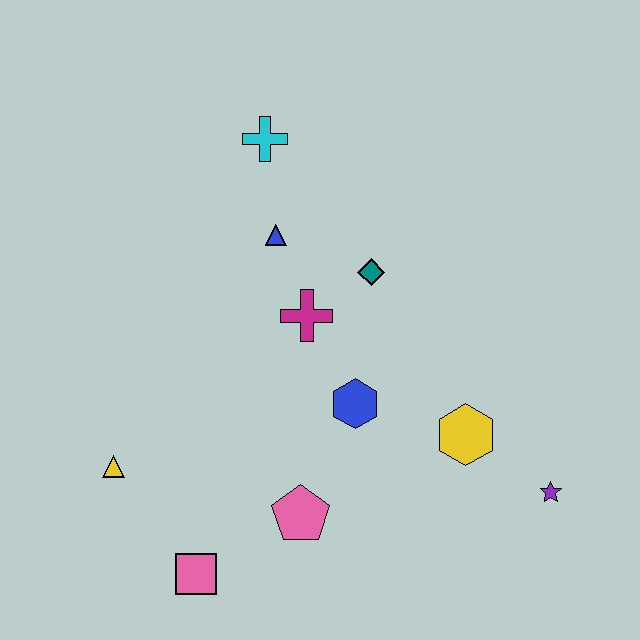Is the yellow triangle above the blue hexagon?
No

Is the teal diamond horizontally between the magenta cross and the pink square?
No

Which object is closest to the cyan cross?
The blue triangle is closest to the cyan cross.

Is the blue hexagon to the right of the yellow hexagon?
No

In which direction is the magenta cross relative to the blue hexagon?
The magenta cross is above the blue hexagon.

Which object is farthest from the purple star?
The cyan cross is farthest from the purple star.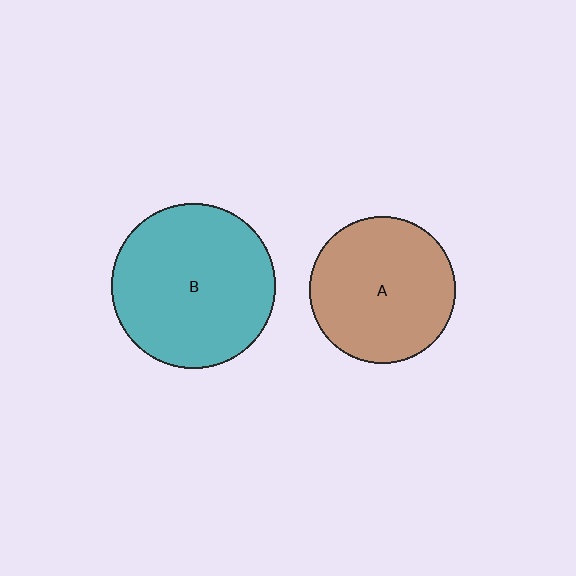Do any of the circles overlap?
No, none of the circles overlap.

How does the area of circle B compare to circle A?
Approximately 1.3 times.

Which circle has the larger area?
Circle B (teal).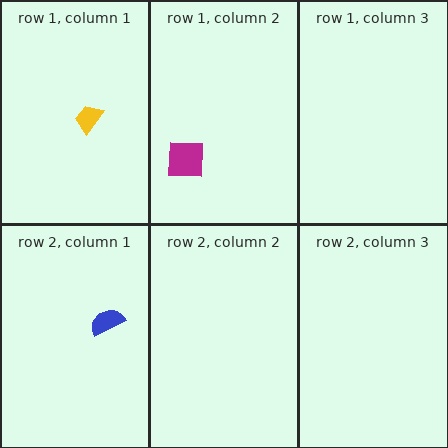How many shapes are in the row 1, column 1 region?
1.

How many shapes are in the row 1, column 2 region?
1.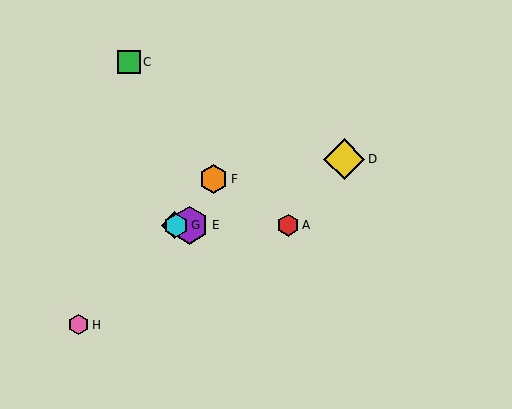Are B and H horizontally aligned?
No, B is at y≈225 and H is at y≈325.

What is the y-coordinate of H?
Object H is at y≈325.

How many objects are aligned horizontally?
4 objects (A, B, E, G) are aligned horizontally.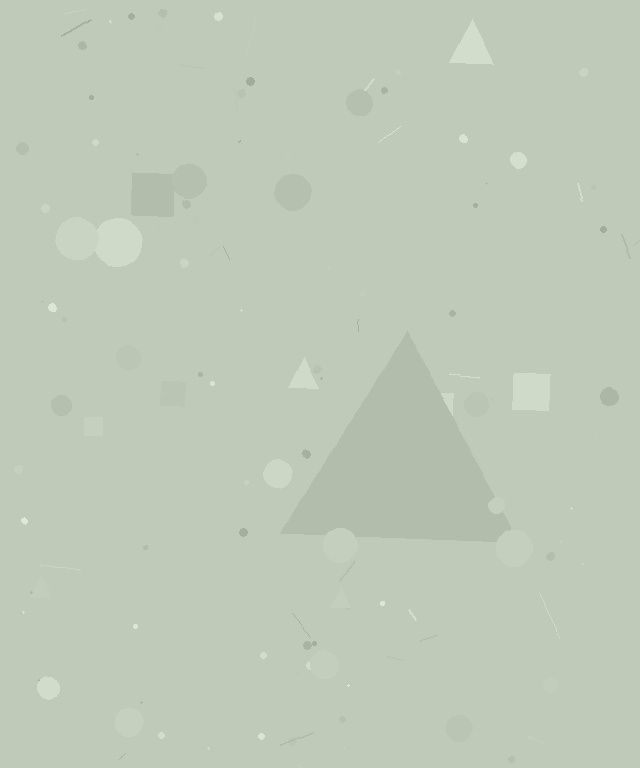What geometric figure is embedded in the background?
A triangle is embedded in the background.